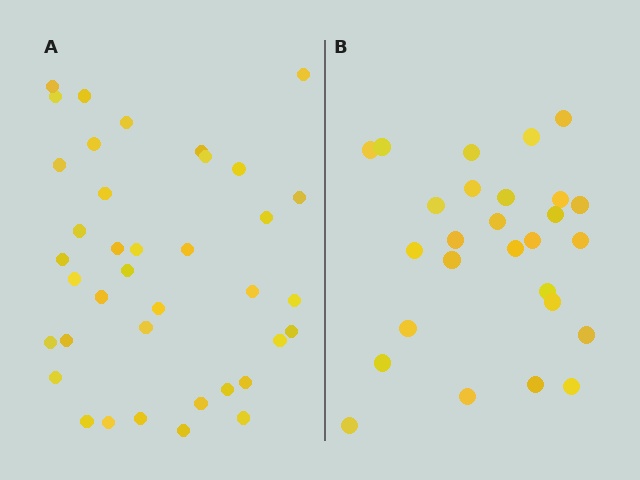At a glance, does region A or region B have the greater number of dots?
Region A (the left region) has more dots.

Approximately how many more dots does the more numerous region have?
Region A has roughly 12 or so more dots than region B.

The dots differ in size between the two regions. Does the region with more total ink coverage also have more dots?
No. Region B has more total ink coverage because its dots are larger, but region A actually contains more individual dots. Total area can be misleading — the number of items is what matters here.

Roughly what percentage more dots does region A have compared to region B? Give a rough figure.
About 40% more.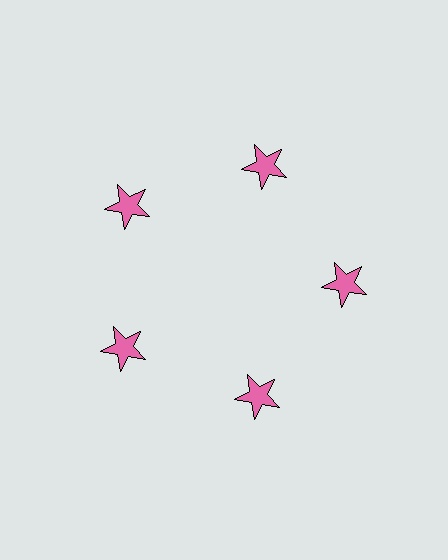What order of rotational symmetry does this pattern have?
This pattern has 5-fold rotational symmetry.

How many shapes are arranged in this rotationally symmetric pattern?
There are 5 shapes, arranged in 5 groups of 1.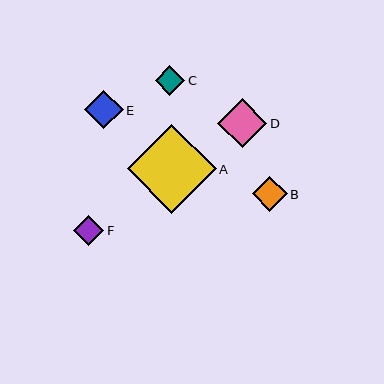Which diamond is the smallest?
Diamond C is the smallest with a size of approximately 29 pixels.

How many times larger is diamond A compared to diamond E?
Diamond A is approximately 2.3 times the size of diamond E.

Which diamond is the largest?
Diamond A is the largest with a size of approximately 89 pixels.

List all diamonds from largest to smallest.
From largest to smallest: A, D, E, B, F, C.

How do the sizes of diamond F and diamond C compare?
Diamond F and diamond C are approximately the same size.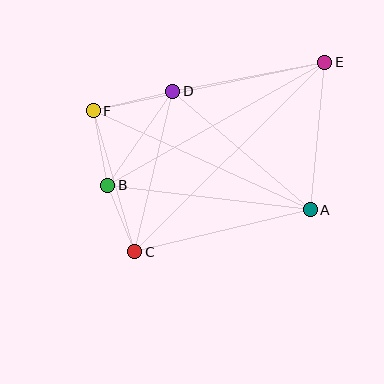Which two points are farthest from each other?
Points C and E are farthest from each other.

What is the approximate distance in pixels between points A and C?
The distance between A and C is approximately 180 pixels.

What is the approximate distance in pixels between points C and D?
The distance between C and D is approximately 165 pixels.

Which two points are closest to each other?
Points B and C are closest to each other.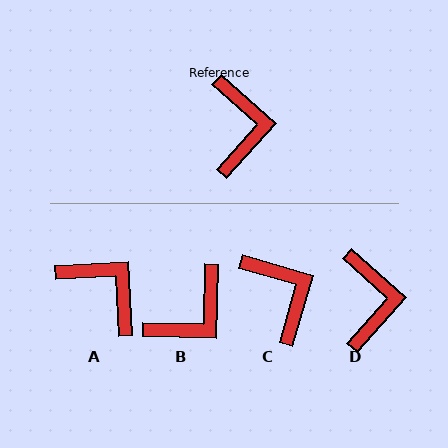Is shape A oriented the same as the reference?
No, it is off by about 45 degrees.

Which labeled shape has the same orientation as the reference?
D.